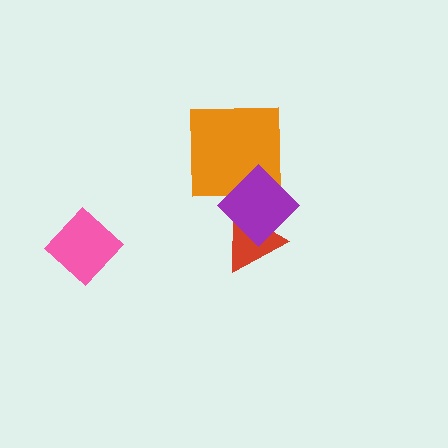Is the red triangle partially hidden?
Yes, it is partially covered by another shape.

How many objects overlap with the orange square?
1 object overlaps with the orange square.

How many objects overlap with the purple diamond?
2 objects overlap with the purple diamond.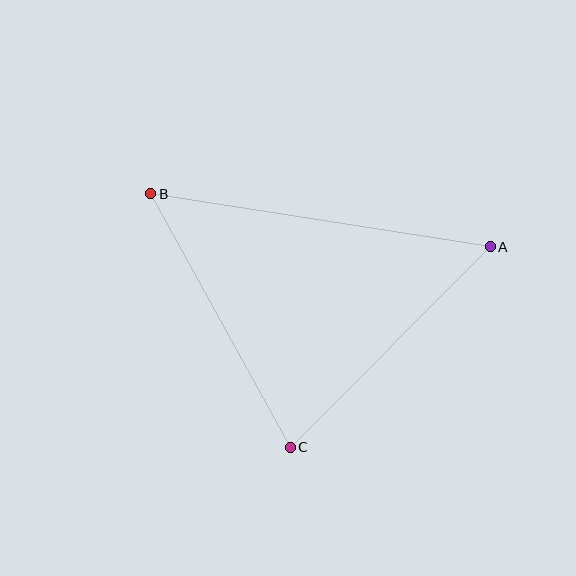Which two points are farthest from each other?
Points A and B are farthest from each other.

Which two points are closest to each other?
Points A and C are closest to each other.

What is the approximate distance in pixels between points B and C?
The distance between B and C is approximately 289 pixels.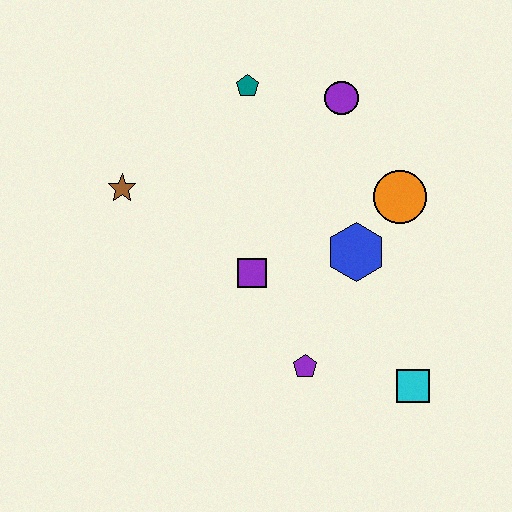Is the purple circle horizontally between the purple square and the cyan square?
Yes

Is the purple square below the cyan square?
No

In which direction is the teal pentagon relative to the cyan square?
The teal pentagon is above the cyan square.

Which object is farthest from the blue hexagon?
The brown star is farthest from the blue hexagon.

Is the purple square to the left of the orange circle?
Yes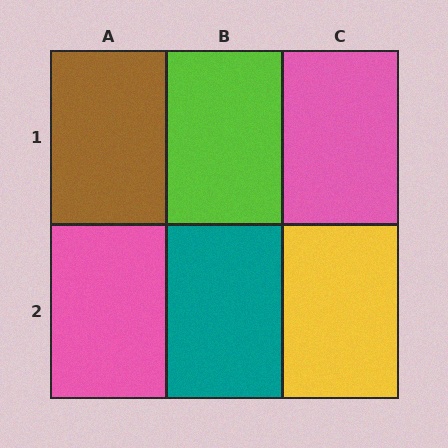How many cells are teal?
1 cell is teal.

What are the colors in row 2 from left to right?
Pink, teal, yellow.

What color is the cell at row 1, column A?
Brown.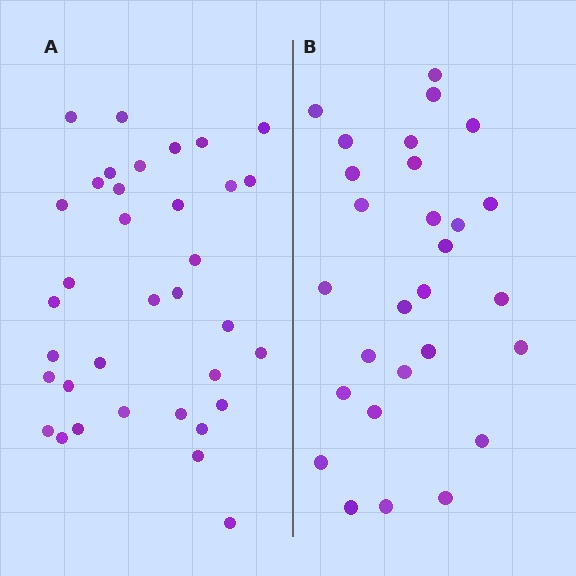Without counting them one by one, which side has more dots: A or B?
Region A (the left region) has more dots.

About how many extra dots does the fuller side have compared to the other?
Region A has roughly 8 or so more dots than region B.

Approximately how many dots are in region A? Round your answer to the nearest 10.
About 40 dots. (The exact count is 35, which rounds to 40.)